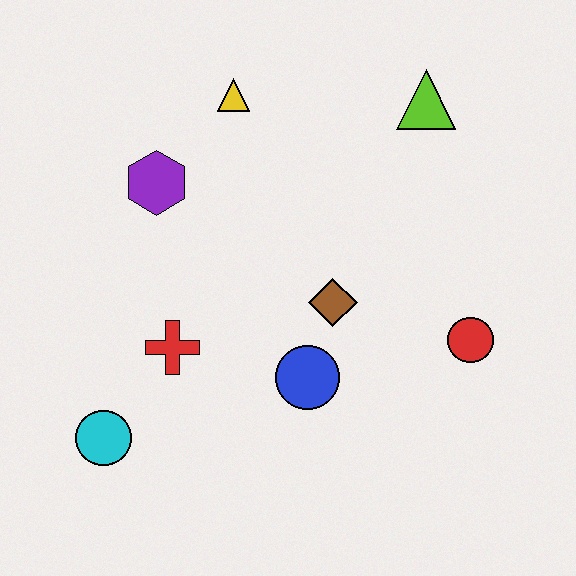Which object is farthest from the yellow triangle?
The cyan circle is farthest from the yellow triangle.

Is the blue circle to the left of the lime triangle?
Yes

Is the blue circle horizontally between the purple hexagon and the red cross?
No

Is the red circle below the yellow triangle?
Yes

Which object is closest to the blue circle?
The brown diamond is closest to the blue circle.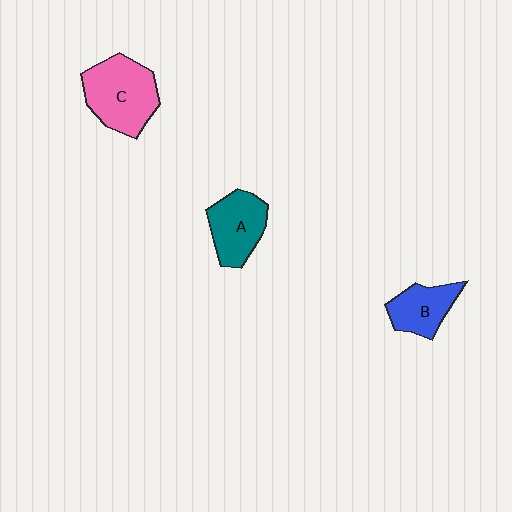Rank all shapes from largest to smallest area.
From largest to smallest: C (pink), A (teal), B (blue).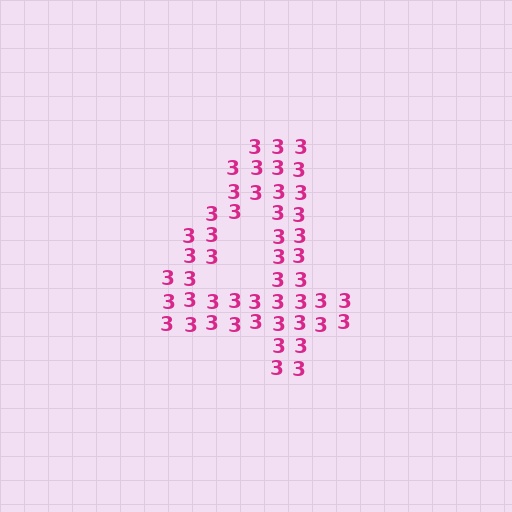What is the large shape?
The large shape is the digit 4.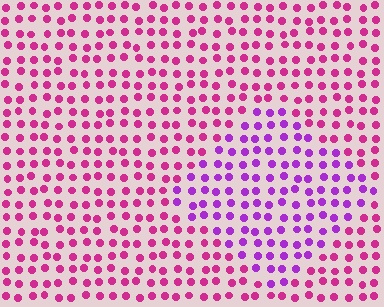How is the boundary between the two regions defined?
The boundary is defined purely by a slight shift in hue (about 37 degrees). Spacing, size, and orientation are identical on both sides.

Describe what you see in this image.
The image is filled with small magenta elements in a uniform arrangement. A diamond-shaped region is visible where the elements are tinted to a slightly different hue, forming a subtle color boundary.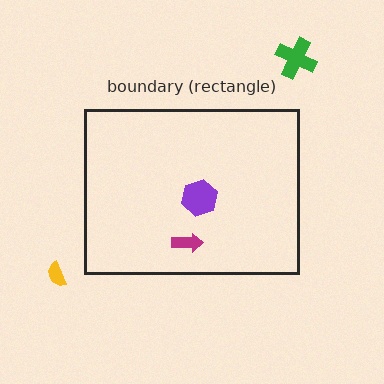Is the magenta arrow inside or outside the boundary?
Inside.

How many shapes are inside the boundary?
2 inside, 2 outside.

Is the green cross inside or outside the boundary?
Outside.